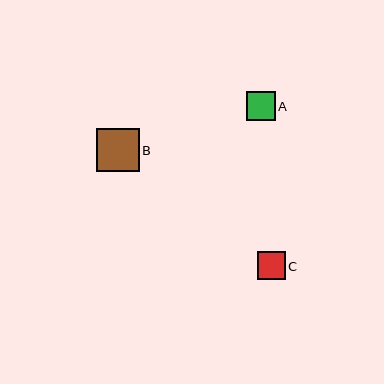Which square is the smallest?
Square C is the smallest with a size of approximately 27 pixels.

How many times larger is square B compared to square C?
Square B is approximately 1.6 times the size of square C.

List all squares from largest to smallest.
From largest to smallest: B, A, C.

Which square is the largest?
Square B is the largest with a size of approximately 43 pixels.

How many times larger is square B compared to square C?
Square B is approximately 1.6 times the size of square C.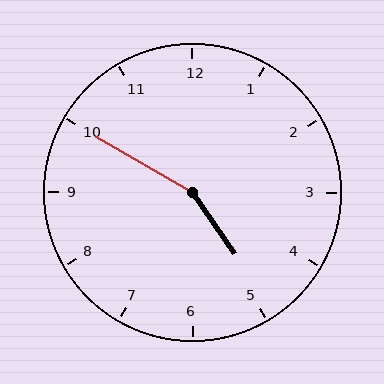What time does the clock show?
4:50.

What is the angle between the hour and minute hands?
Approximately 155 degrees.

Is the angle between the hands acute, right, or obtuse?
It is obtuse.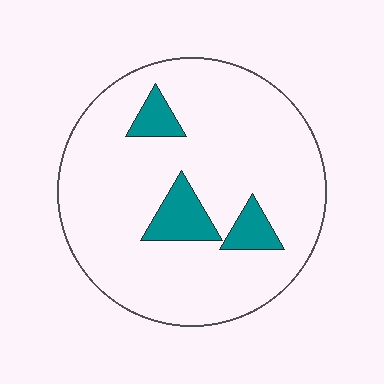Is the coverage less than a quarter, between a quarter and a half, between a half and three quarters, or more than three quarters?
Less than a quarter.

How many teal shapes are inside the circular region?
3.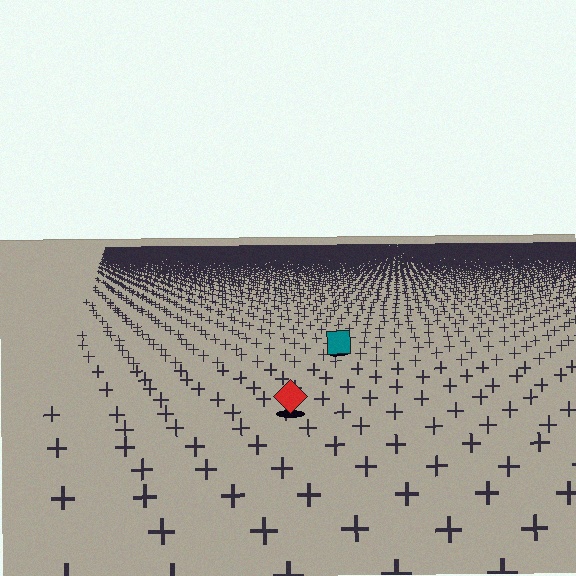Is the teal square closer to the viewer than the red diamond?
No. The red diamond is closer — you can tell from the texture gradient: the ground texture is coarser near it.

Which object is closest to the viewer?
The red diamond is closest. The texture marks near it are larger and more spread out.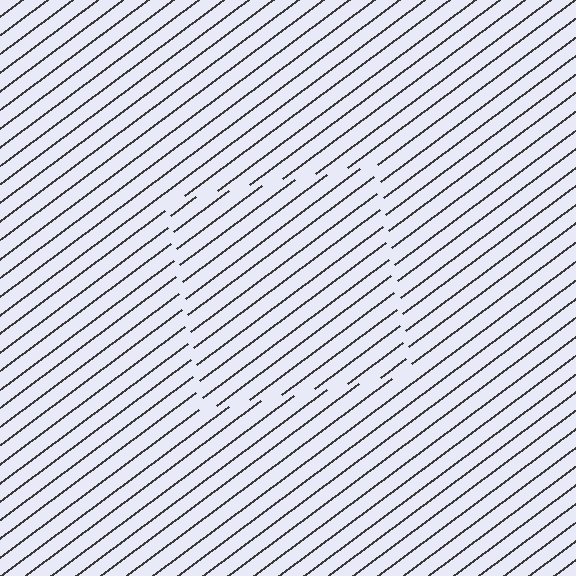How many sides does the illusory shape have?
4 sides — the line-ends trace a square.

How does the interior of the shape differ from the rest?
The interior of the shape contains the same grating, shifted by half a period — the contour is defined by the phase discontinuity where line-ends from the inner and outer gratings abut.